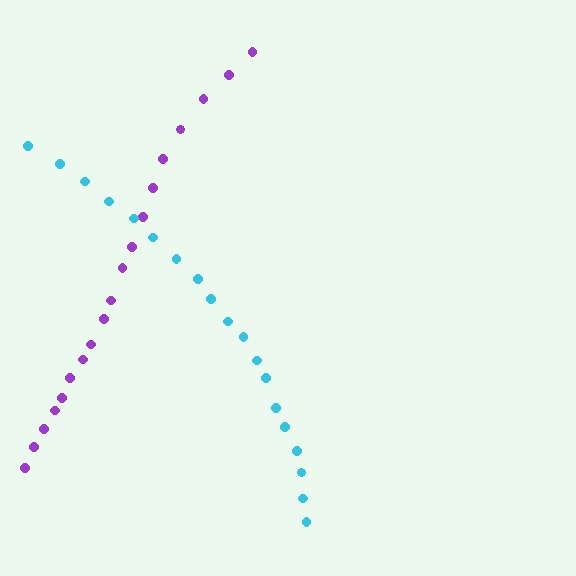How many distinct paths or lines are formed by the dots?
There are 2 distinct paths.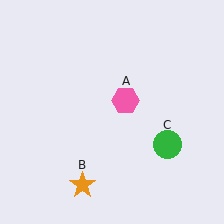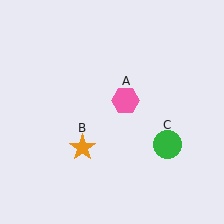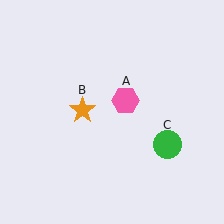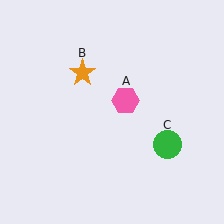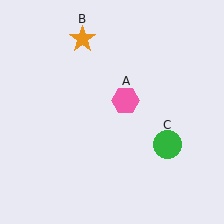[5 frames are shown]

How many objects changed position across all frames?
1 object changed position: orange star (object B).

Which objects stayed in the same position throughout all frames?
Pink hexagon (object A) and green circle (object C) remained stationary.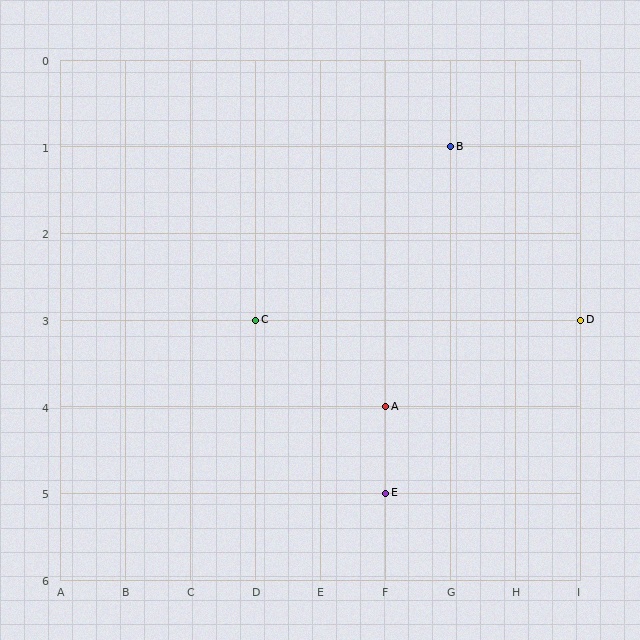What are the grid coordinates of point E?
Point E is at grid coordinates (F, 5).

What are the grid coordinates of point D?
Point D is at grid coordinates (I, 3).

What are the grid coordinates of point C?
Point C is at grid coordinates (D, 3).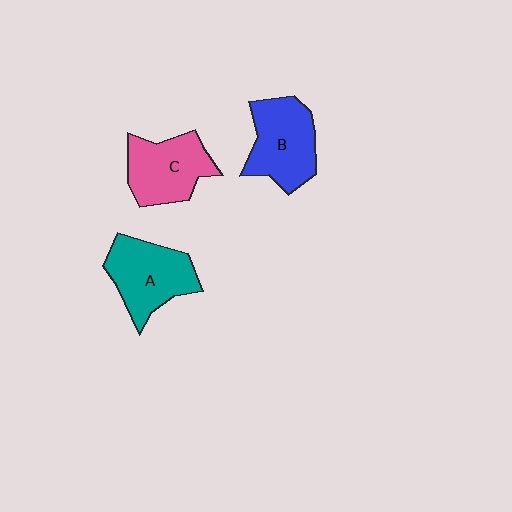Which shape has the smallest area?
Shape C (pink).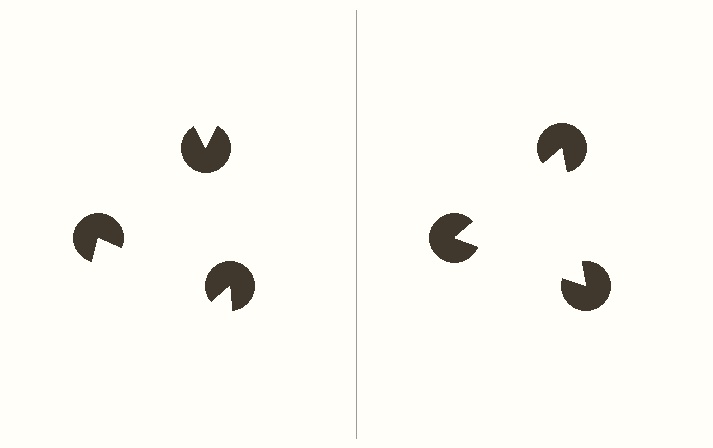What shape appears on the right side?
An illusory triangle.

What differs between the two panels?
The pac-man discs are positioned identically on both sides; only the wedge orientations differ. On the right they align to a triangle; on the left they are misaligned.